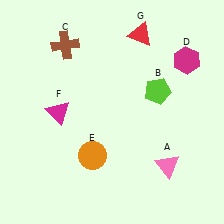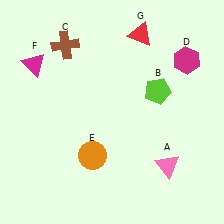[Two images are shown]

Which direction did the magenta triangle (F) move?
The magenta triangle (F) moved up.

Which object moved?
The magenta triangle (F) moved up.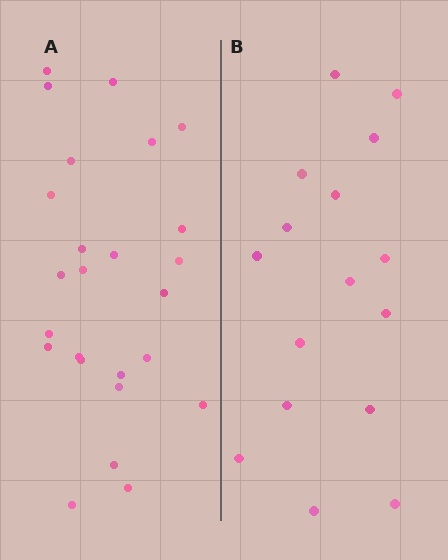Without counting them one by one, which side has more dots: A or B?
Region A (the left region) has more dots.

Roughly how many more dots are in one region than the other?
Region A has roughly 8 or so more dots than region B.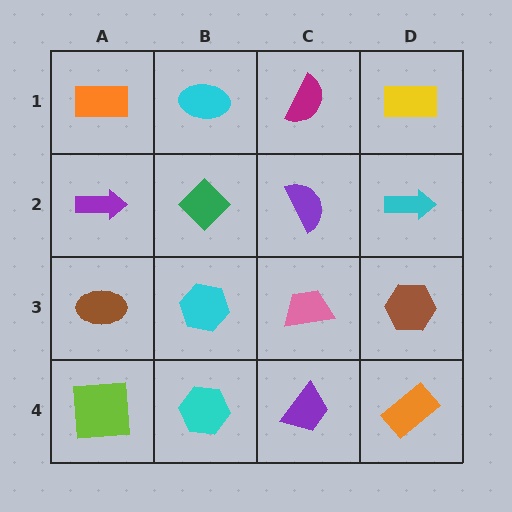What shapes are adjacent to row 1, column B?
A green diamond (row 2, column B), an orange rectangle (row 1, column A), a magenta semicircle (row 1, column C).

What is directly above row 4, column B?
A cyan hexagon.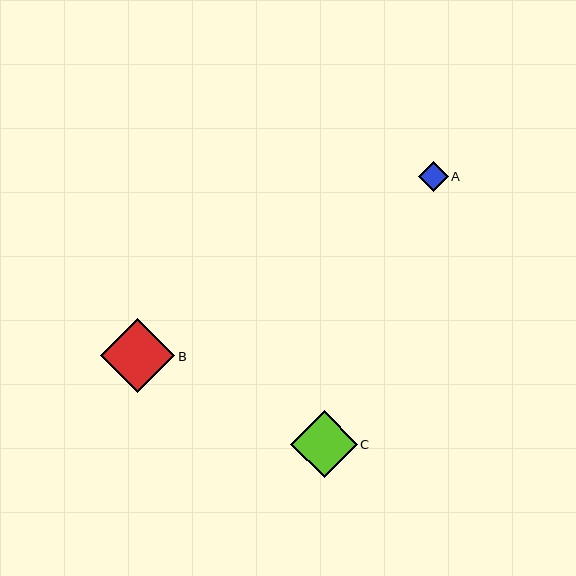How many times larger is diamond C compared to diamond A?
Diamond C is approximately 2.2 times the size of diamond A.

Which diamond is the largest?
Diamond B is the largest with a size of approximately 74 pixels.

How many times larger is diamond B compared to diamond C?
Diamond B is approximately 1.1 times the size of diamond C.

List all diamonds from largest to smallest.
From largest to smallest: B, C, A.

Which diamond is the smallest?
Diamond A is the smallest with a size of approximately 30 pixels.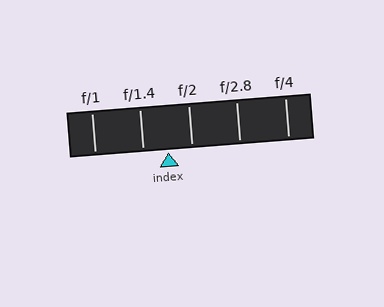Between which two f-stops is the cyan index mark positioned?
The index mark is between f/1.4 and f/2.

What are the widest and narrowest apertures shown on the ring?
The widest aperture shown is f/1 and the narrowest is f/4.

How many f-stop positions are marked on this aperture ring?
There are 5 f-stop positions marked.